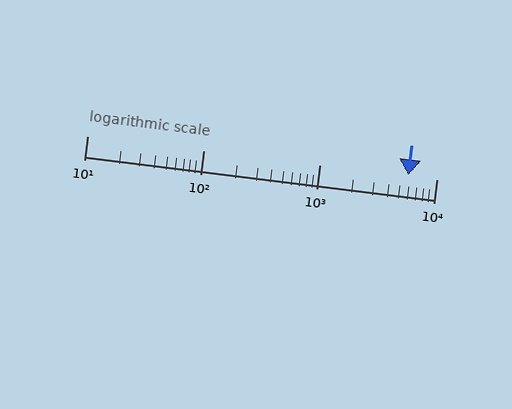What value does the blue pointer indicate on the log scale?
The pointer indicates approximately 5700.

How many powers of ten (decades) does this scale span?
The scale spans 3 decades, from 10 to 10000.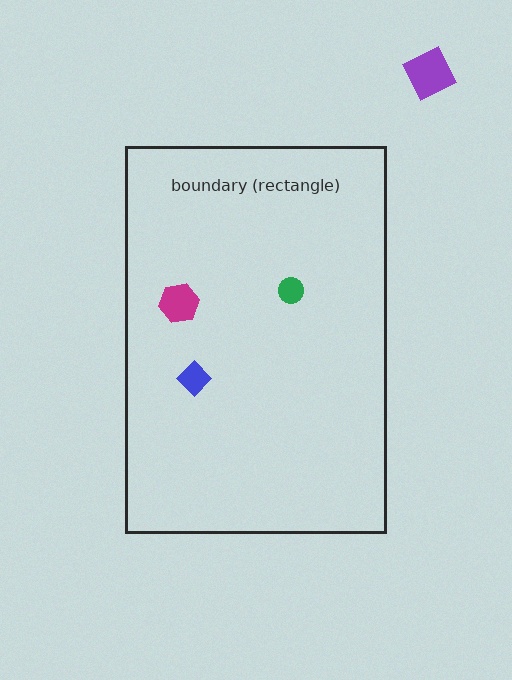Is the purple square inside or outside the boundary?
Outside.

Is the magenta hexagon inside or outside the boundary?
Inside.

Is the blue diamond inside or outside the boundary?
Inside.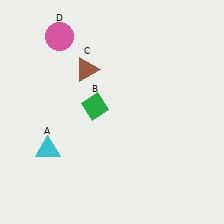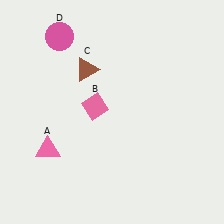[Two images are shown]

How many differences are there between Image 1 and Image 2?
There are 2 differences between the two images.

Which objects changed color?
A changed from cyan to pink. B changed from green to pink.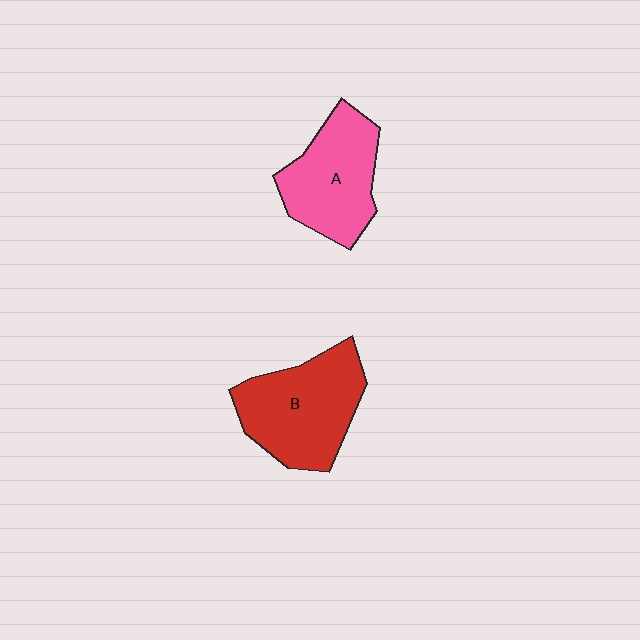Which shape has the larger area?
Shape B (red).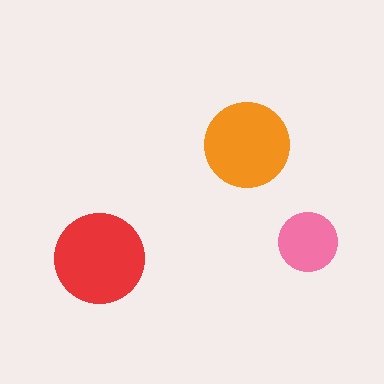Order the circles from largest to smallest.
the red one, the orange one, the pink one.